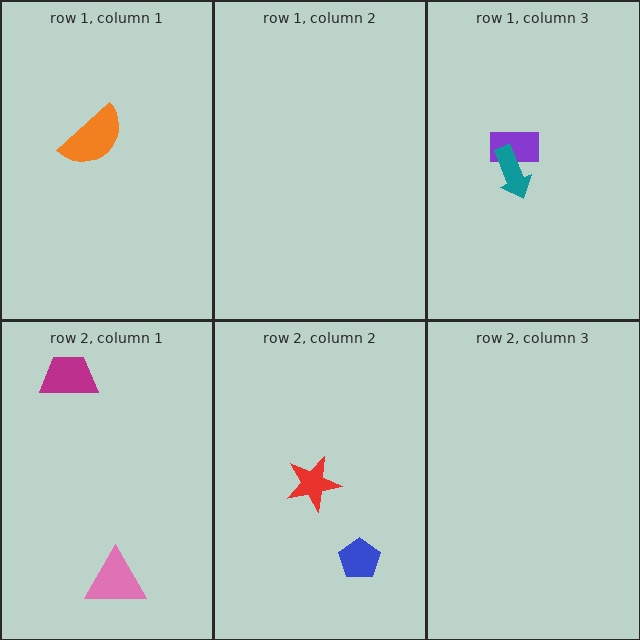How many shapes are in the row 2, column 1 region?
2.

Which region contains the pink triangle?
The row 2, column 1 region.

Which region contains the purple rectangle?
The row 1, column 3 region.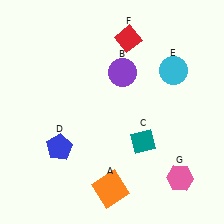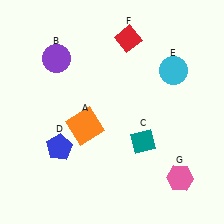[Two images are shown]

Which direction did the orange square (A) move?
The orange square (A) moved up.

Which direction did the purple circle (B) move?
The purple circle (B) moved left.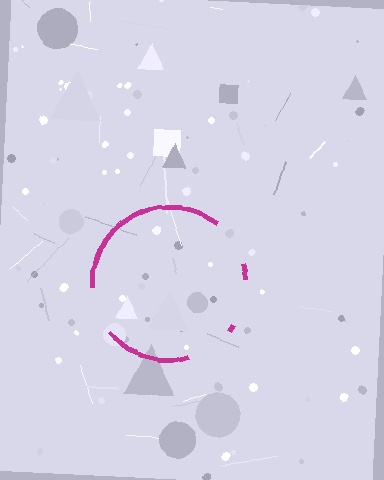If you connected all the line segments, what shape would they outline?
They would outline a circle.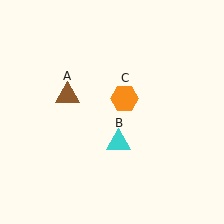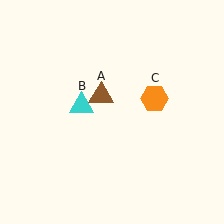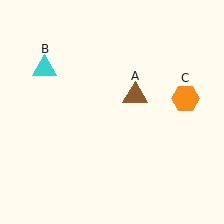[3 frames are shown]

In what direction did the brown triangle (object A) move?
The brown triangle (object A) moved right.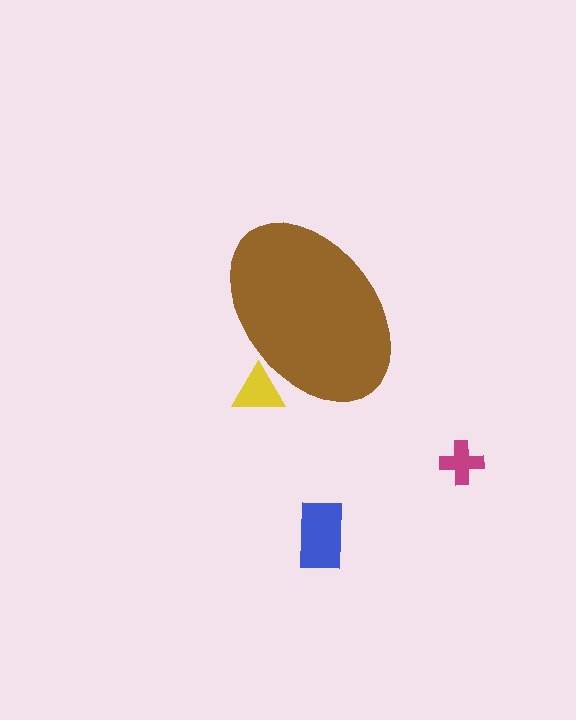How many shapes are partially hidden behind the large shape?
1 shape is partially hidden.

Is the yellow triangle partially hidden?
Yes, the yellow triangle is partially hidden behind the brown ellipse.